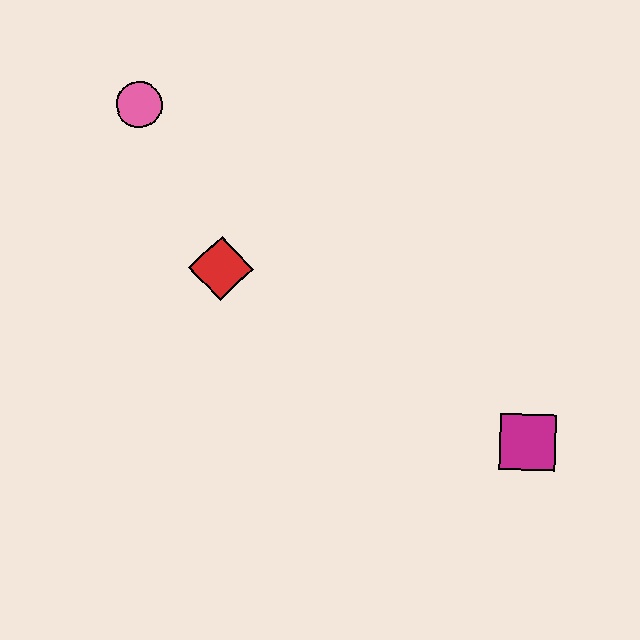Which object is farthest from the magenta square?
The pink circle is farthest from the magenta square.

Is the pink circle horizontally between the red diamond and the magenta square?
No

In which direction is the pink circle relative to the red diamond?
The pink circle is above the red diamond.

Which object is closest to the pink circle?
The red diamond is closest to the pink circle.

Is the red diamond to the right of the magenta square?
No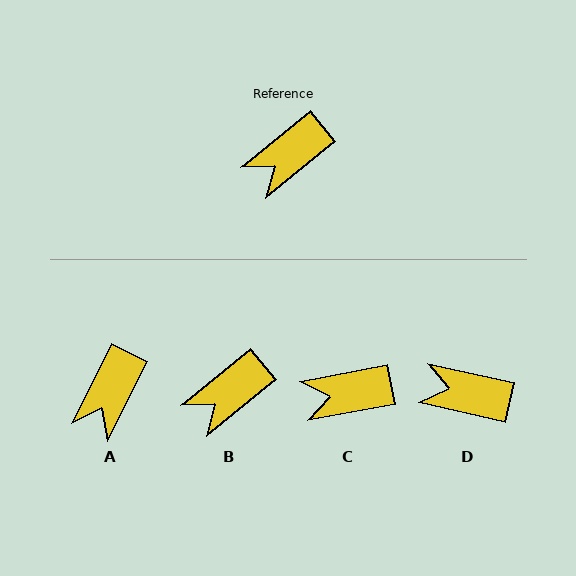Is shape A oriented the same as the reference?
No, it is off by about 24 degrees.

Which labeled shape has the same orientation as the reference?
B.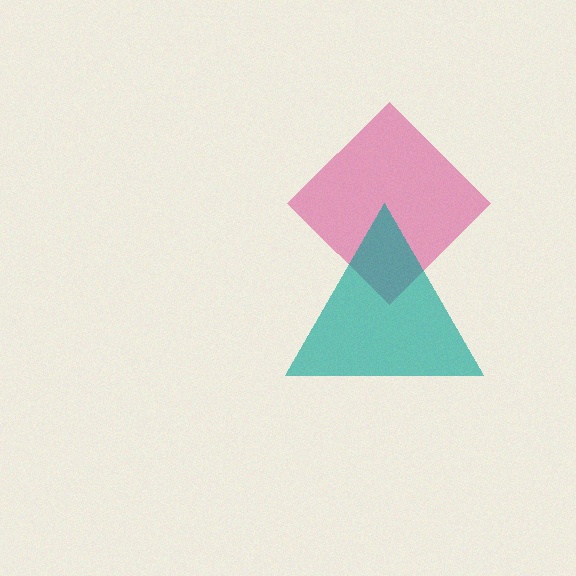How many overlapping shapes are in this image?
There are 2 overlapping shapes in the image.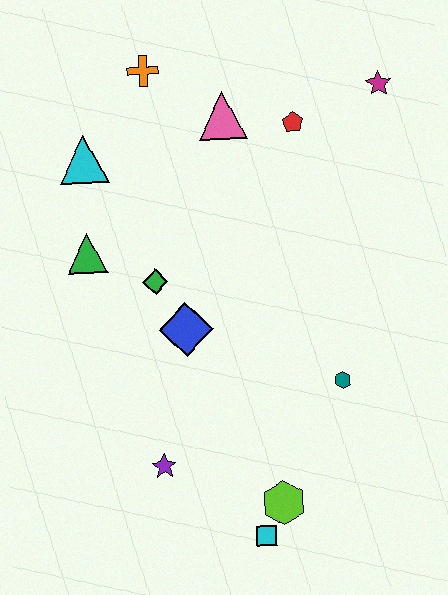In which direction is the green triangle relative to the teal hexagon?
The green triangle is to the left of the teal hexagon.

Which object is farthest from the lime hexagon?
The orange cross is farthest from the lime hexagon.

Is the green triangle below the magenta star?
Yes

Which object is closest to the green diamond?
The blue diamond is closest to the green diamond.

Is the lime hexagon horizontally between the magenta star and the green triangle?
Yes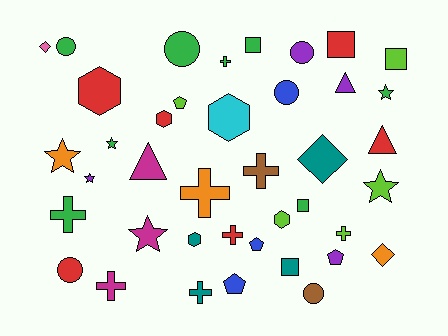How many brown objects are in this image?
There are 2 brown objects.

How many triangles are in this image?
There are 3 triangles.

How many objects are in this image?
There are 40 objects.